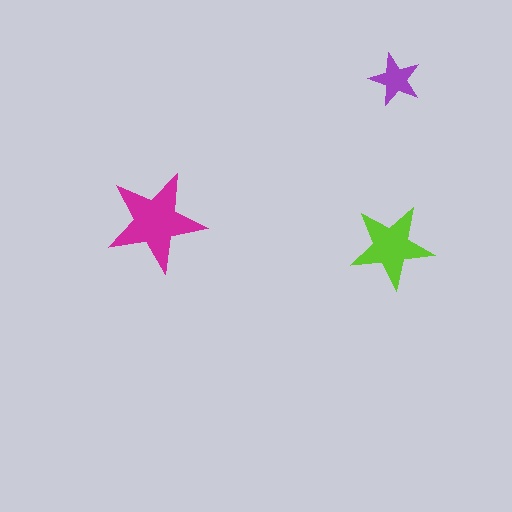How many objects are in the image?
There are 3 objects in the image.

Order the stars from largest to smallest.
the magenta one, the lime one, the purple one.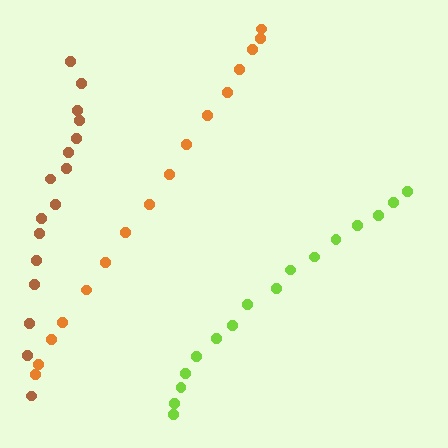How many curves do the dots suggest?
There are 3 distinct paths.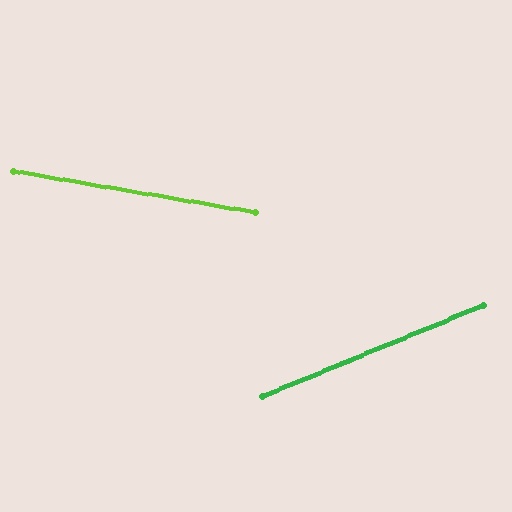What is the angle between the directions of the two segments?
Approximately 32 degrees.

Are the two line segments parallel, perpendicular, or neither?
Neither parallel nor perpendicular — they differ by about 32°.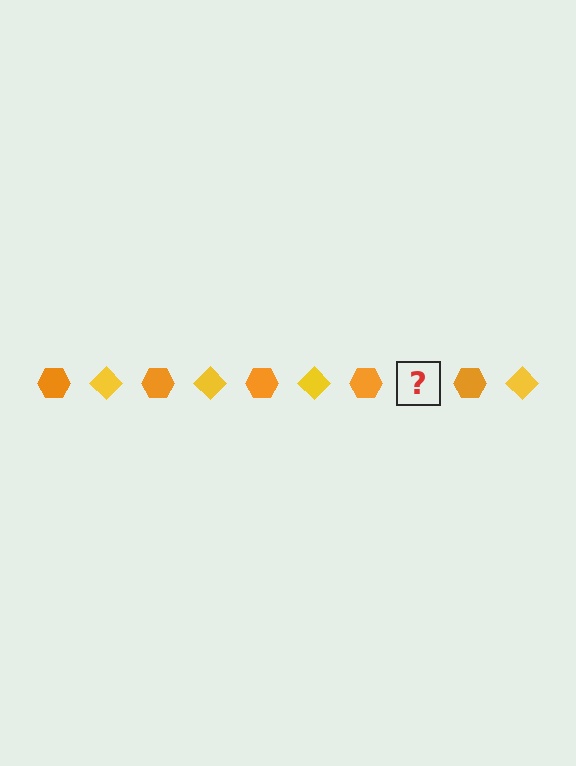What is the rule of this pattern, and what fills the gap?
The rule is that the pattern alternates between orange hexagon and yellow diamond. The gap should be filled with a yellow diamond.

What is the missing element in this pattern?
The missing element is a yellow diamond.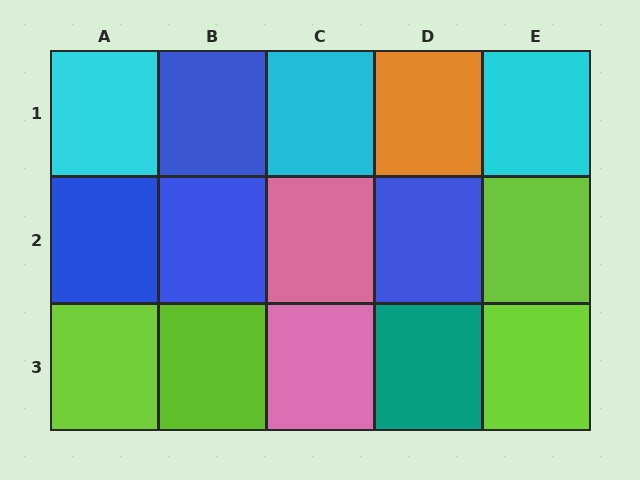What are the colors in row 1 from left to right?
Cyan, blue, cyan, orange, cyan.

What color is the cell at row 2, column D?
Blue.